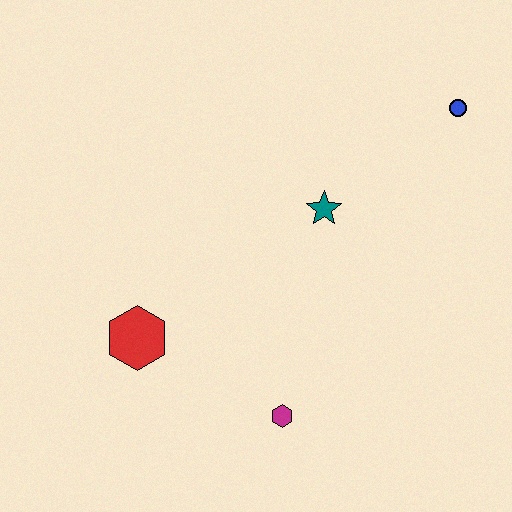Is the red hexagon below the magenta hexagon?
No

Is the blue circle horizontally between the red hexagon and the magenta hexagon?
No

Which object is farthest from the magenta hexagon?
The blue circle is farthest from the magenta hexagon.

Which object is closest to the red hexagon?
The magenta hexagon is closest to the red hexagon.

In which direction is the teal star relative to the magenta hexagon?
The teal star is above the magenta hexagon.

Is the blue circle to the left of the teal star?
No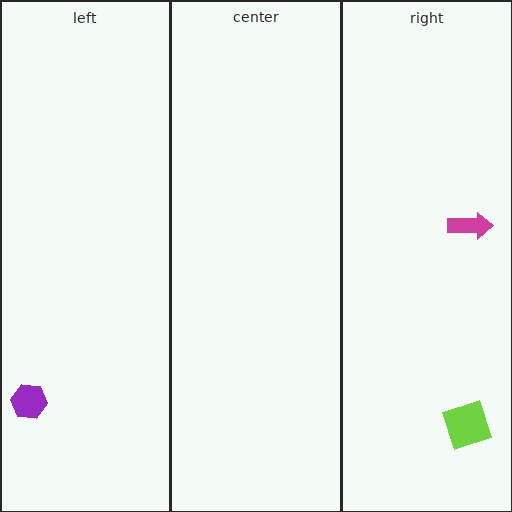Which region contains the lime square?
The right region.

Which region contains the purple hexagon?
The left region.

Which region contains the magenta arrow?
The right region.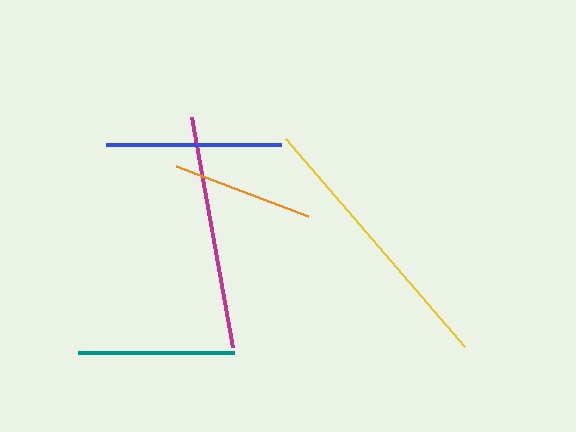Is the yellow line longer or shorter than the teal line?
The yellow line is longer than the teal line.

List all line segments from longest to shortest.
From longest to shortest: yellow, magenta, blue, teal, orange.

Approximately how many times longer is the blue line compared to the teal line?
The blue line is approximately 1.1 times the length of the teal line.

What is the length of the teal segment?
The teal segment is approximately 156 pixels long.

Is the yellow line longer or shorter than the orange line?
The yellow line is longer than the orange line.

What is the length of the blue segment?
The blue segment is approximately 174 pixels long.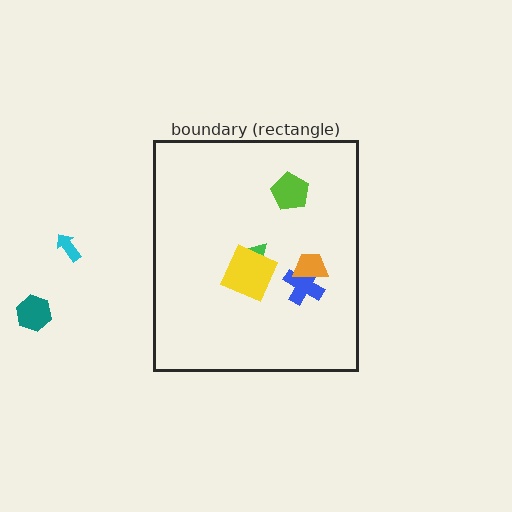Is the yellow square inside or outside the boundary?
Inside.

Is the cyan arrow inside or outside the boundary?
Outside.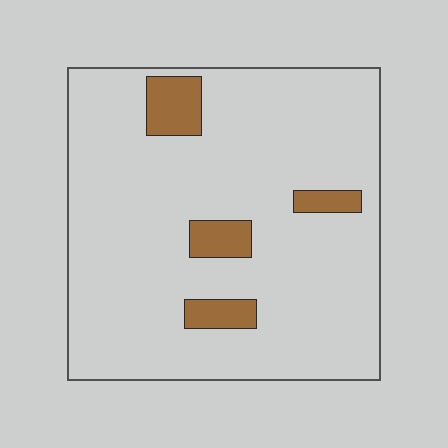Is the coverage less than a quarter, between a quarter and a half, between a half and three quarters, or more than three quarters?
Less than a quarter.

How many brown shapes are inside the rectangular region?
4.